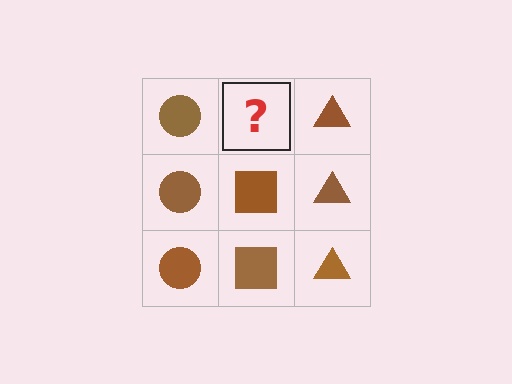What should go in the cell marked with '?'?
The missing cell should contain a brown square.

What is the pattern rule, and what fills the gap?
The rule is that each column has a consistent shape. The gap should be filled with a brown square.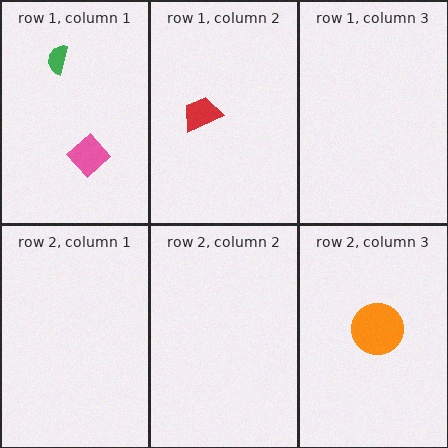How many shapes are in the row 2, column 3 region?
1.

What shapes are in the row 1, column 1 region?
The pink diamond, the green semicircle.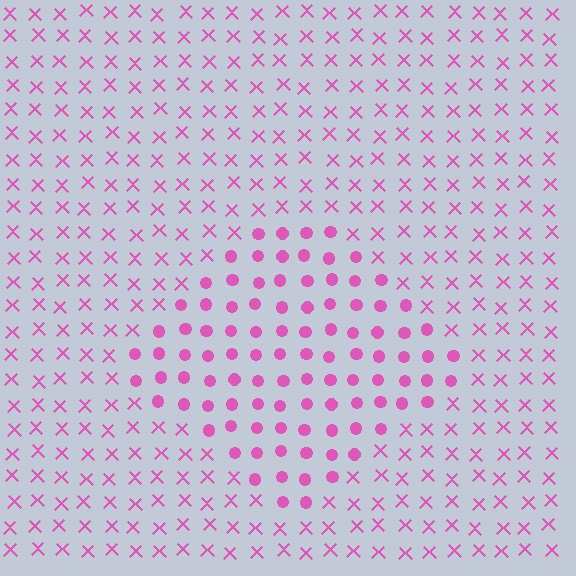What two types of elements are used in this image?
The image uses circles inside the diamond region and X marks outside it.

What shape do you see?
I see a diamond.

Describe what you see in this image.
The image is filled with small pink elements arranged in a uniform grid. A diamond-shaped region contains circles, while the surrounding area contains X marks. The boundary is defined purely by the change in element shape.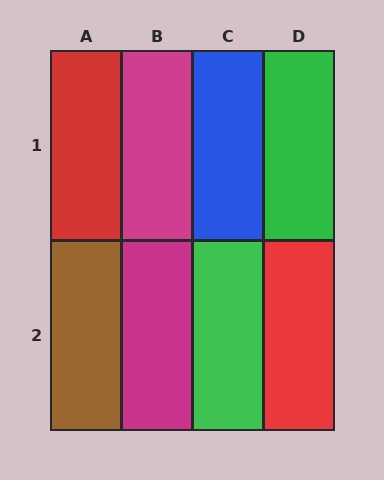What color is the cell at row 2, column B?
Magenta.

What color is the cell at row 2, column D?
Red.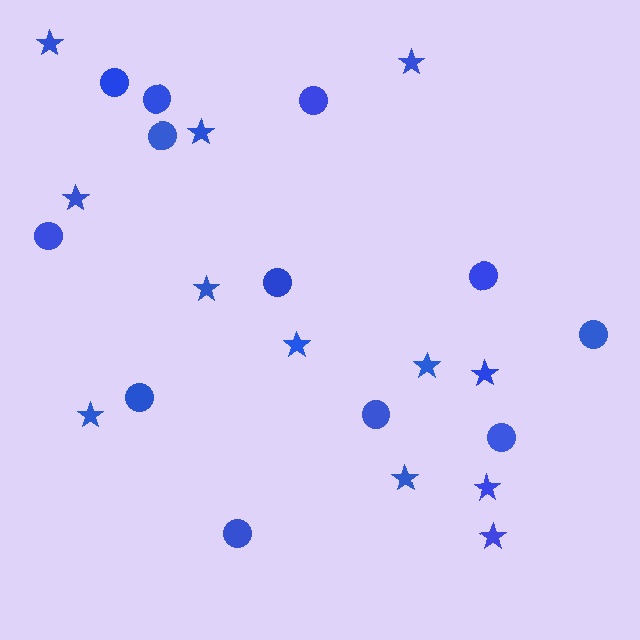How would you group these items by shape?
There are 2 groups: one group of circles (12) and one group of stars (12).